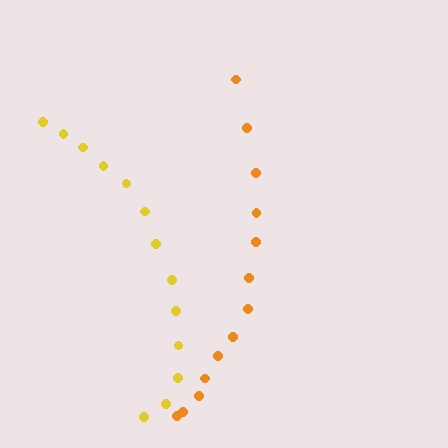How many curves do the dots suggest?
There are 2 distinct paths.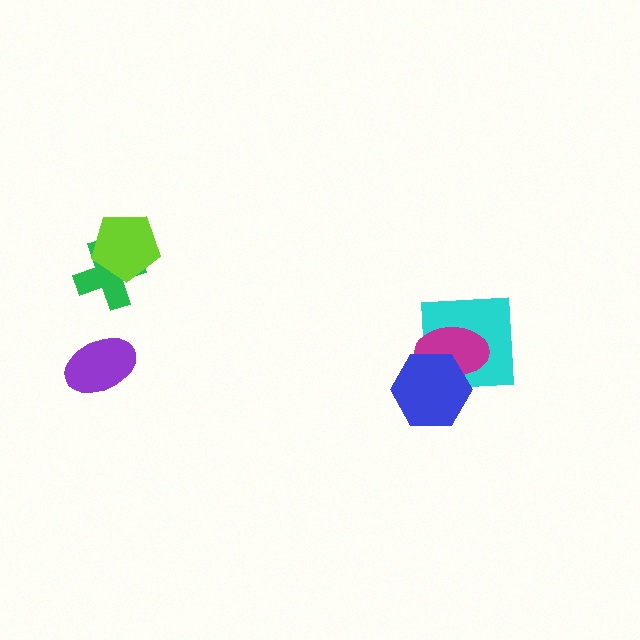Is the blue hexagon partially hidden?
No, no other shape covers it.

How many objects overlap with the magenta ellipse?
2 objects overlap with the magenta ellipse.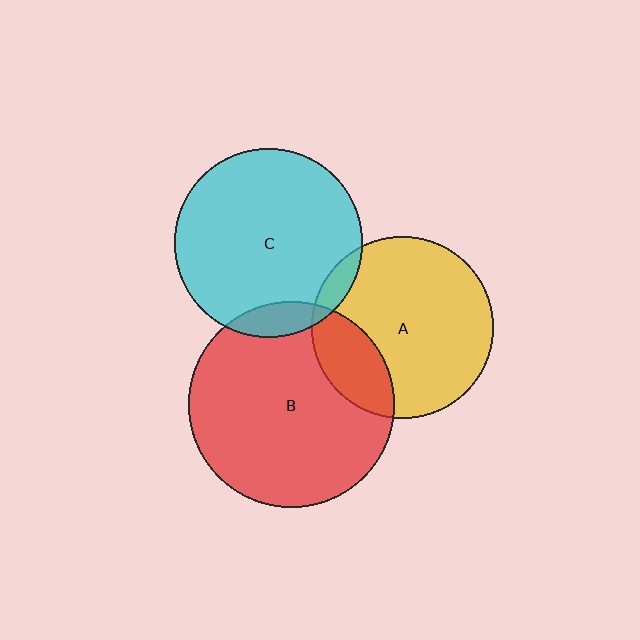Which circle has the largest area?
Circle B (red).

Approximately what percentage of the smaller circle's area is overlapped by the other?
Approximately 10%.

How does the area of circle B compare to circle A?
Approximately 1.3 times.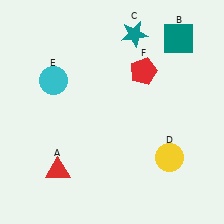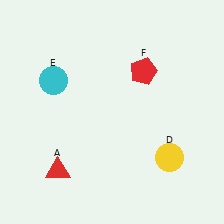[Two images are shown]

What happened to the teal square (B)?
The teal square (B) was removed in Image 2. It was in the top-right area of Image 1.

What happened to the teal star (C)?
The teal star (C) was removed in Image 2. It was in the top-right area of Image 1.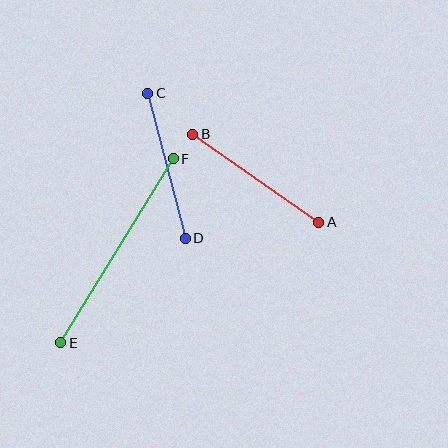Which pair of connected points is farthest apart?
Points E and F are farthest apart.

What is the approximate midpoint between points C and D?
The midpoint is at approximately (166, 166) pixels.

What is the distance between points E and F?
The distance is approximately 216 pixels.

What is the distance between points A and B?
The distance is approximately 154 pixels.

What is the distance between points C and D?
The distance is approximately 150 pixels.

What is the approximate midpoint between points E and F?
The midpoint is at approximately (117, 251) pixels.